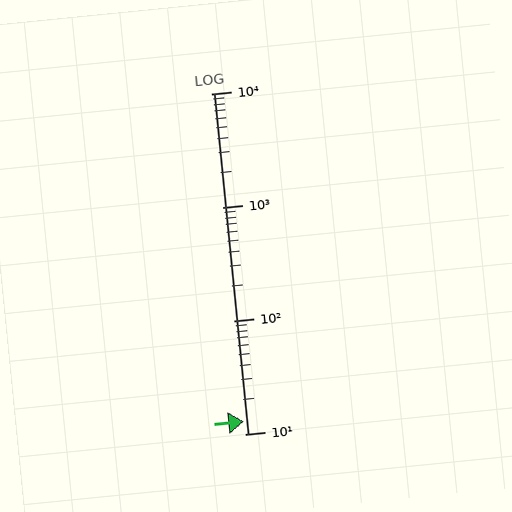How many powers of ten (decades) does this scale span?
The scale spans 3 decades, from 10 to 10000.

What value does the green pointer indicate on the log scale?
The pointer indicates approximately 13.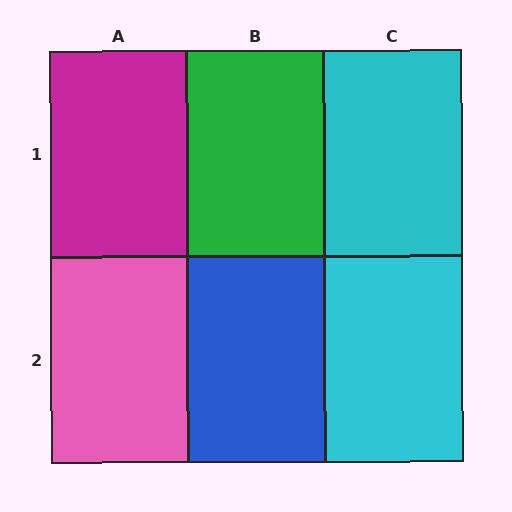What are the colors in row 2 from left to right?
Pink, blue, cyan.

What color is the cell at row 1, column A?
Magenta.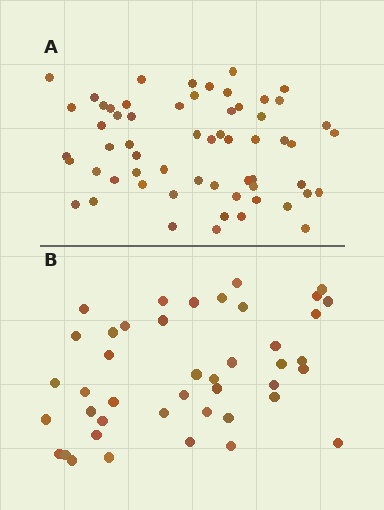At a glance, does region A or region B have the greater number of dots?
Region A (the top region) has more dots.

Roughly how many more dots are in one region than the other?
Region A has approximately 15 more dots than region B.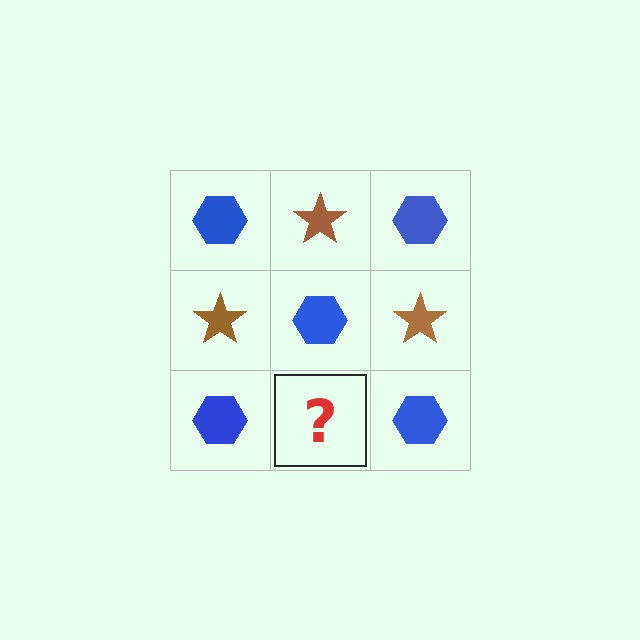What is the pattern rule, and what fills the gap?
The rule is that it alternates blue hexagon and brown star in a checkerboard pattern. The gap should be filled with a brown star.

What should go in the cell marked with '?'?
The missing cell should contain a brown star.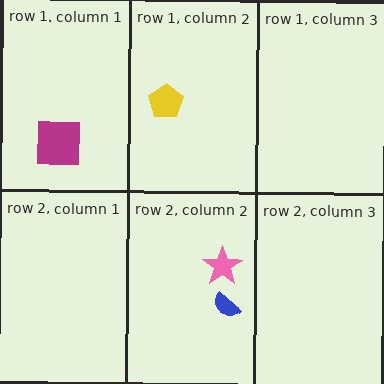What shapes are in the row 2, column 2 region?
The blue semicircle, the pink star.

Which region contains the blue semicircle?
The row 2, column 2 region.